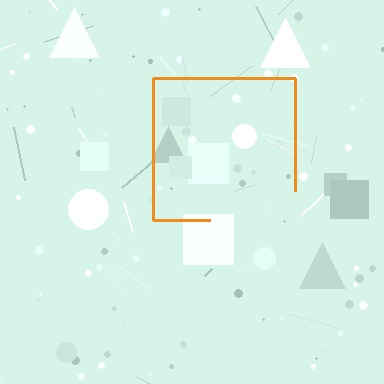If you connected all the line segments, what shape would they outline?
They would outline a square.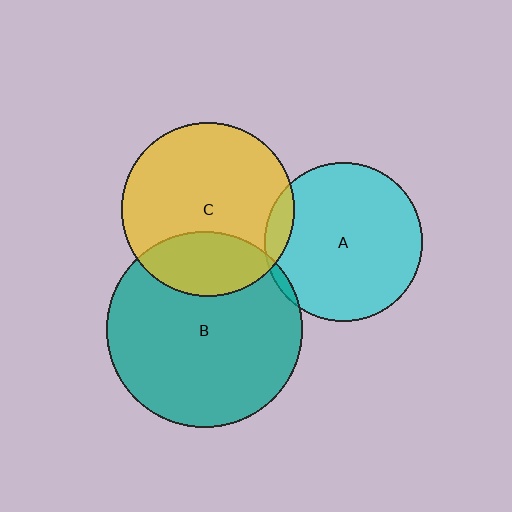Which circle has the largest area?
Circle B (teal).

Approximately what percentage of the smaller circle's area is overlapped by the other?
Approximately 5%.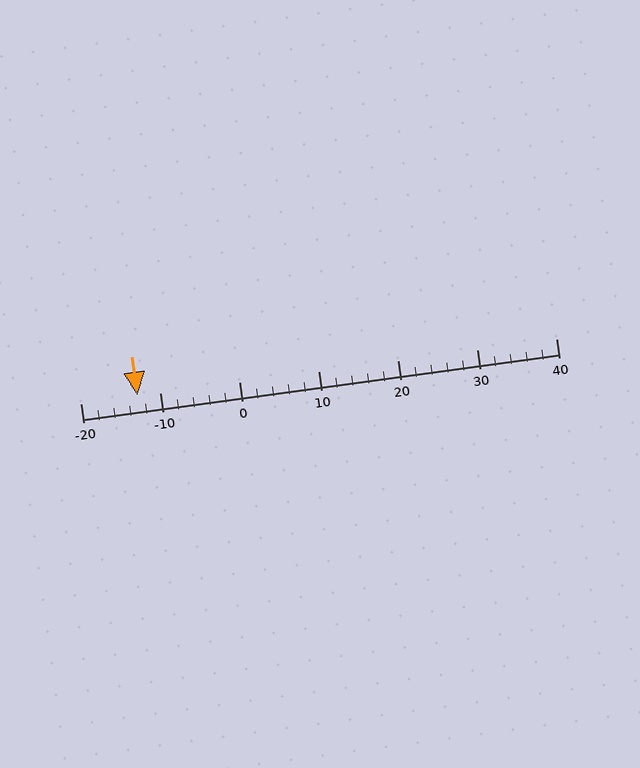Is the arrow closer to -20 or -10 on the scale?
The arrow is closer to -10.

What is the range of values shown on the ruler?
The ruler shows values from -20 to 40.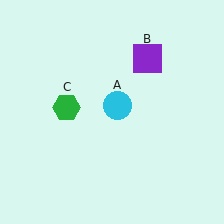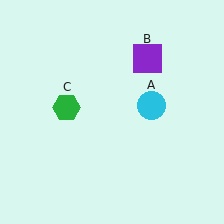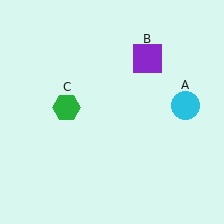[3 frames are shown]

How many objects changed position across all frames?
1 object changed position: cyan circle (object A).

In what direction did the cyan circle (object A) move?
The cyan circle (object A) moved right.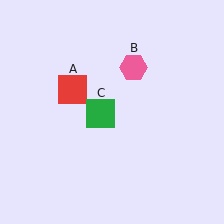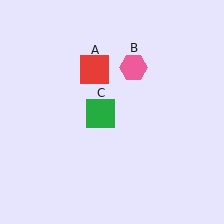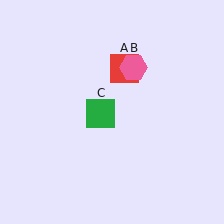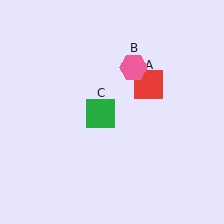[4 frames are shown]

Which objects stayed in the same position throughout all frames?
Pink hexagon (object B) and green square (object C) remained stationary.